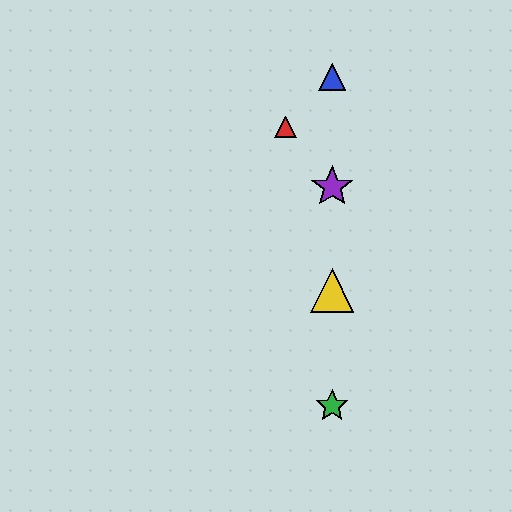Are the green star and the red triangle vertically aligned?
No, the green star is at x≈332 and the red triangle is at x≈286.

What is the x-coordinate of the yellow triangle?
The yellow triangle is at x≈332.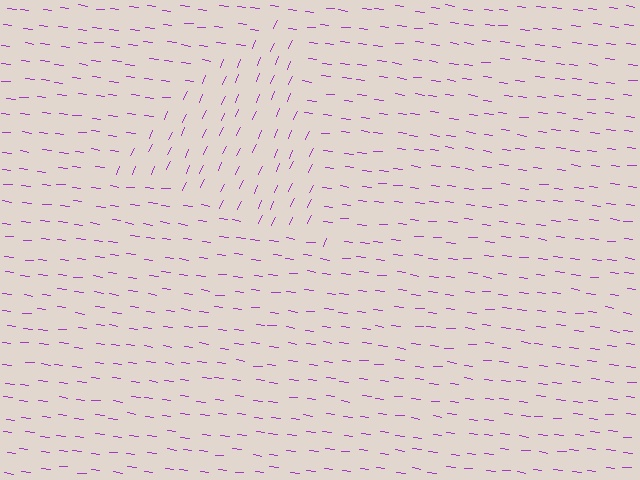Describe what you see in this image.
The image is filled with small purple line segments. A triangle region in the image has lines oriented differently from the surrounding lines, creating a visible texture boundary.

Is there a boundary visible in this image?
Yes, there is a texture boundary formed by a change in line orientation.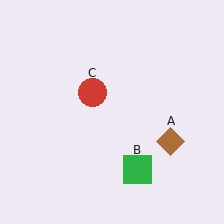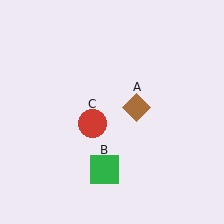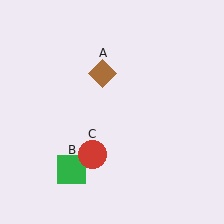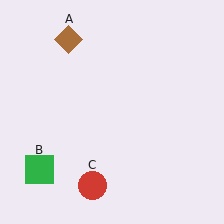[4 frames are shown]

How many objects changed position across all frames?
3 objects changed position: brown diamond (object A), green square (object B), red circle (object C).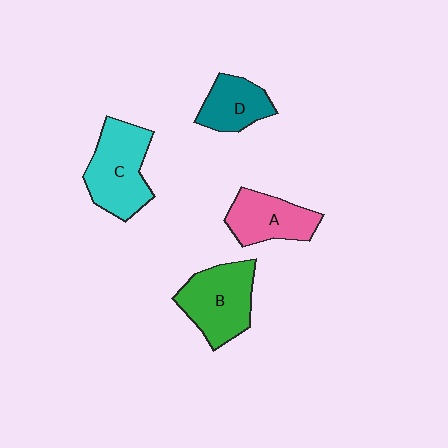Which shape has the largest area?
Shape C (cyan).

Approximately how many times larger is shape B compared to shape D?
Approximately 1.5 times.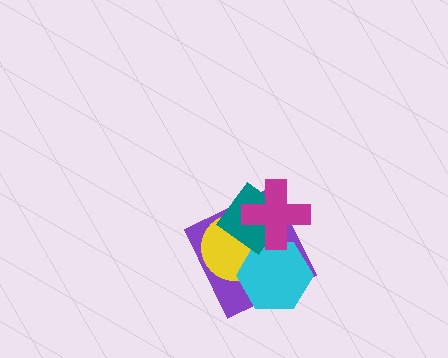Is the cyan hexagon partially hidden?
Yes, it is partially covered by another shape.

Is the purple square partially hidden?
Yes, it is partially covered by another shape.